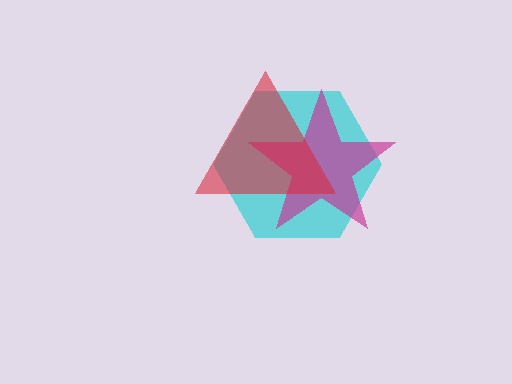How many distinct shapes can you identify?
There are 3 distinct shapes: a cyan hexagon, a magenta star, a red triangle.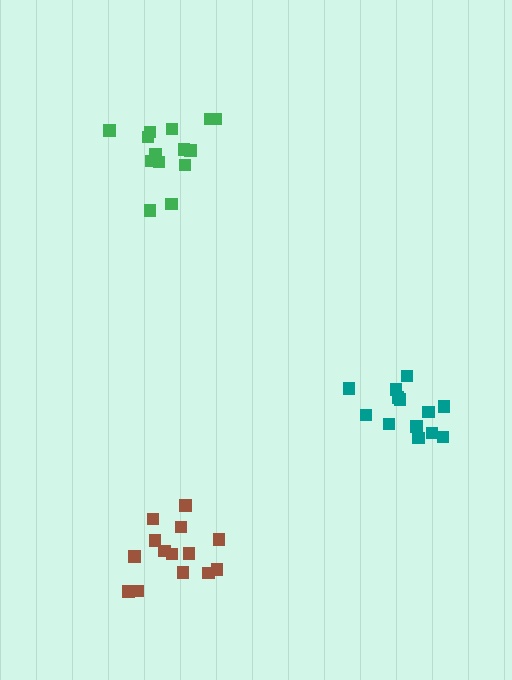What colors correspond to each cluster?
The clusters are colored: teal, green, brown.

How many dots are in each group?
Group 1: 13 dots, Group 2: 14 dots, Group 3: 14 dots (41 total).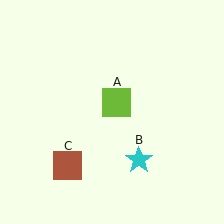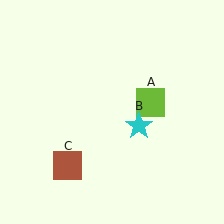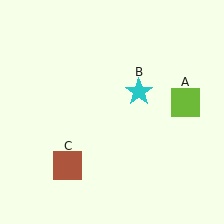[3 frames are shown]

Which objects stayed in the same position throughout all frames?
Brown square (object C) remained stationary.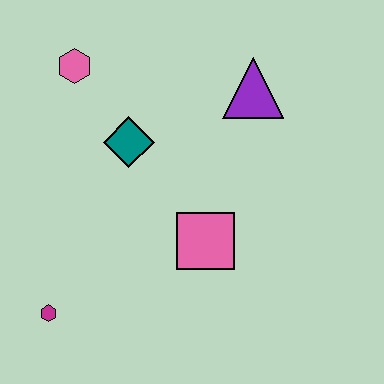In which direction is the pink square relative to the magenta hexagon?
The pink square is to the right of the magenta hexagon.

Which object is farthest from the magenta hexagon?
The purple triangle is farthest from the magenta hexagon.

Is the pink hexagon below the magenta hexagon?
No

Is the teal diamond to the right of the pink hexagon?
Yes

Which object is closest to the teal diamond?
The pink hexagon is closest to the teal diamond.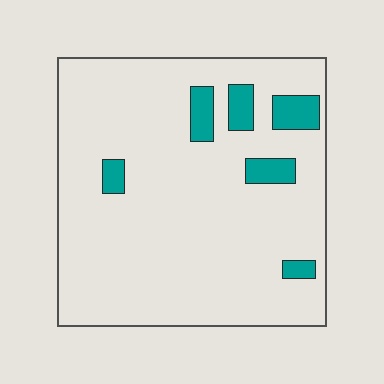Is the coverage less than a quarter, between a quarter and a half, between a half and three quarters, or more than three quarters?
Less than a quarter.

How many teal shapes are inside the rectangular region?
6.